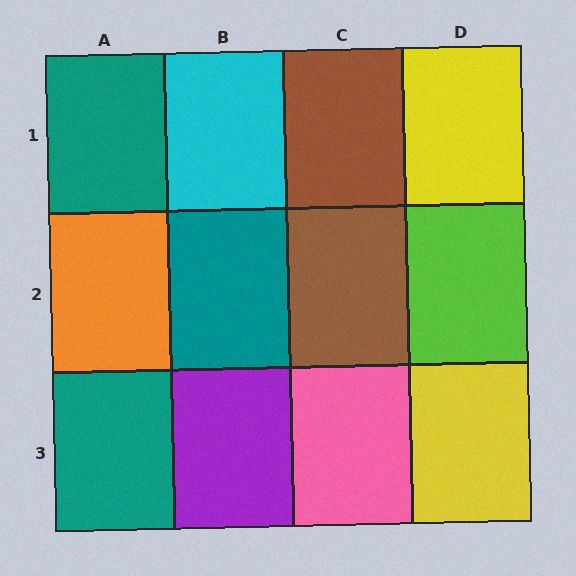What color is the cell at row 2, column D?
Lime.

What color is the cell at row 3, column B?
Purple.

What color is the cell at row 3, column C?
Pink.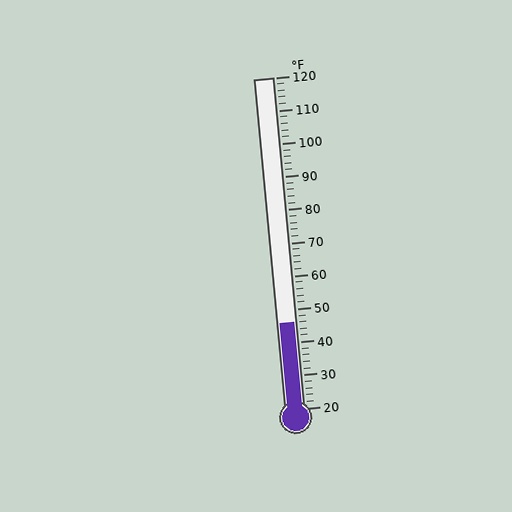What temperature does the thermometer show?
The thermometer shows approximately 46°F.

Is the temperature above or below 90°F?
The temperature is below 90°F.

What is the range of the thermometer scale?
The thermometer scale ranges from 20°F to 120°F.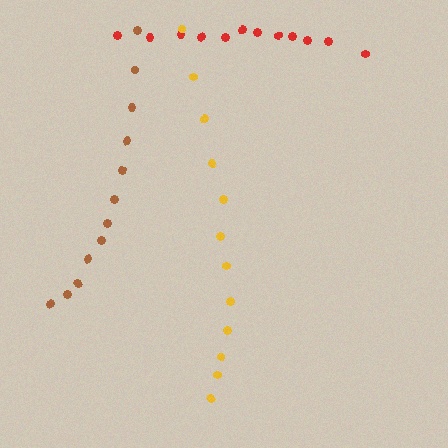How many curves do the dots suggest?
There are 3 distinct paths.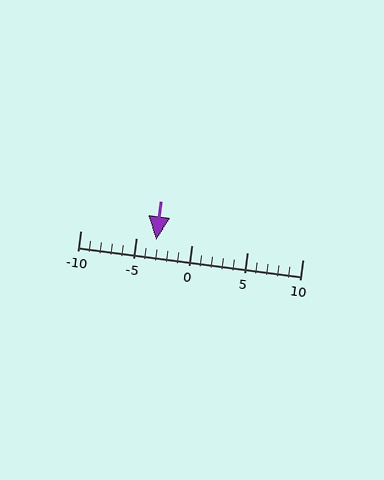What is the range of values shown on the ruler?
The ruler shows values from -10 to 10.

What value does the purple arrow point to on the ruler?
The purple arrow points to approximately -3.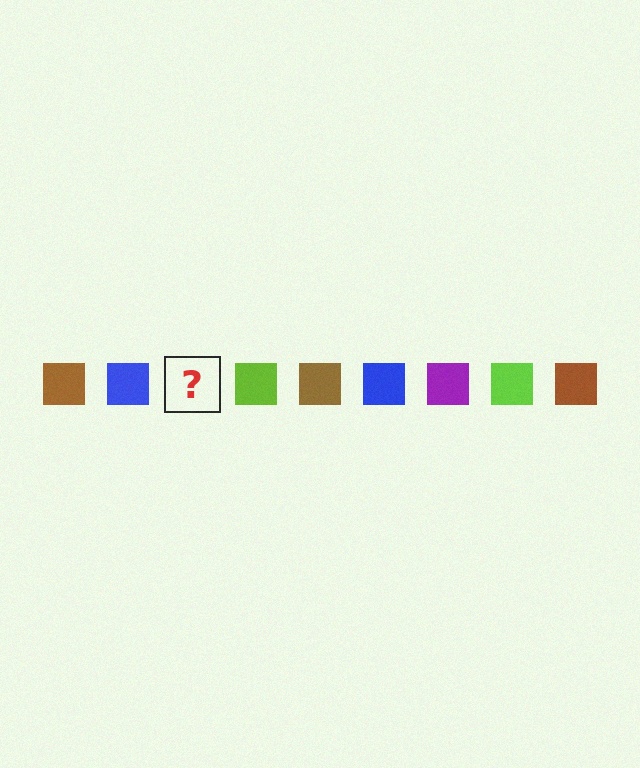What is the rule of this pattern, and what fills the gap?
The rule is that the pattern cycles through brown, blue, purple, lime squares. The gap should be filled with a purple square.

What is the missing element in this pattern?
The missing element is a purple square.